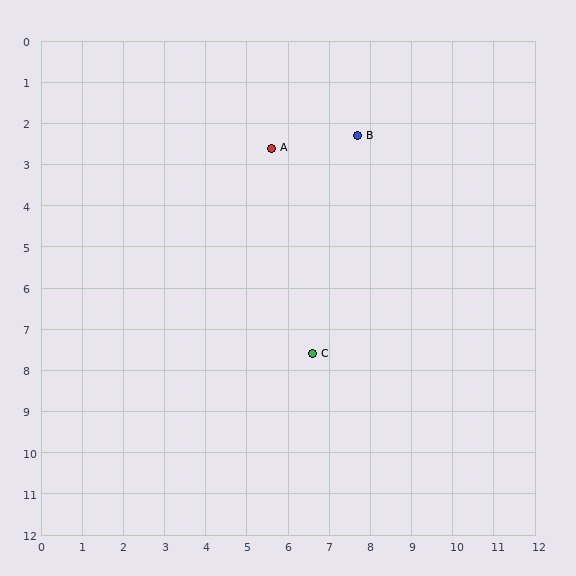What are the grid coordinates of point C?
Point C is at approximately (6.6, 7.6).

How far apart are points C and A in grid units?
Points C and A are about 5.1 grid units apart.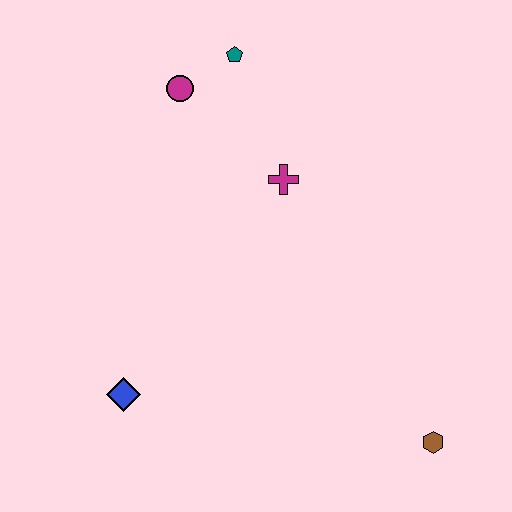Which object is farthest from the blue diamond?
The teal pentagon is farthest from the blue diamond.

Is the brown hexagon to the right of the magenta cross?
Yes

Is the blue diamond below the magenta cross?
Yes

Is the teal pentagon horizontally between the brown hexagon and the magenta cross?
No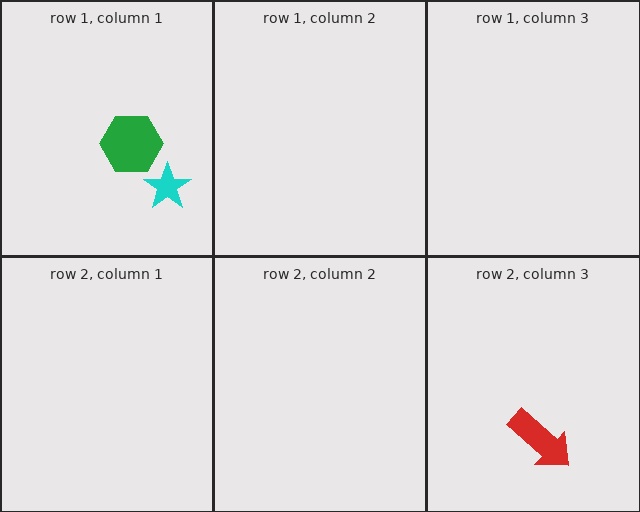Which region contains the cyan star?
The row 1, column 1 region.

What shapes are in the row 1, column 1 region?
The cyan star, the green hexagon.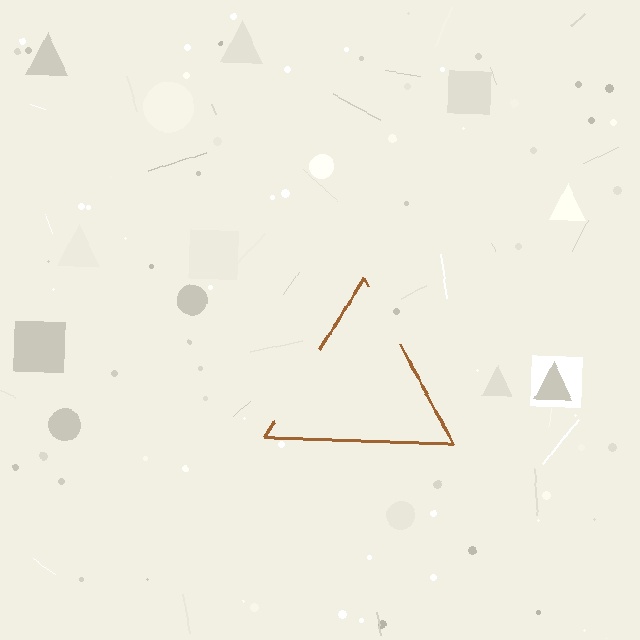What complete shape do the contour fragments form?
The contour fragments form a triangle.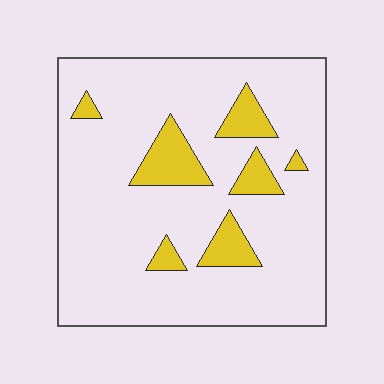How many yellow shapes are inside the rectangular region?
7.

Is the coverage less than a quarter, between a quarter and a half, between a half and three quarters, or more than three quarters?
Less than a quarter.